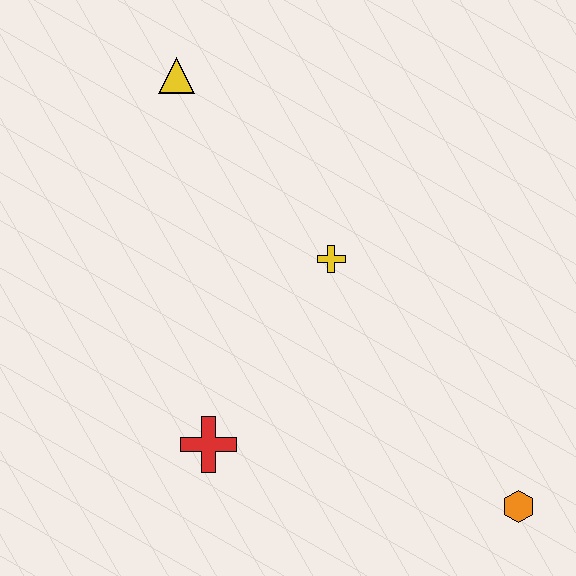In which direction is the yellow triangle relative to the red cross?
The yellow triangle is above the red cross.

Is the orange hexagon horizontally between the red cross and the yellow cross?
No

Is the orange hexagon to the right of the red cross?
Yes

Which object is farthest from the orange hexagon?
The yellow triangle is farthest from the orange hexagon.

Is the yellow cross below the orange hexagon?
No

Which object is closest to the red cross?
The yellow cross is closest to the red cross.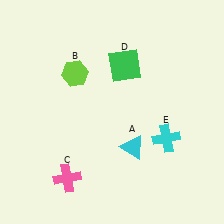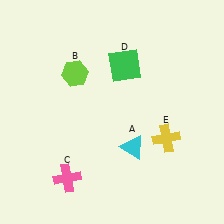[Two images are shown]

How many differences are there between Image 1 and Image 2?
There is 1 difference between the two images.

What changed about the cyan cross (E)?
In Image 1, E is cyan. In Image 2, it changed to yellow.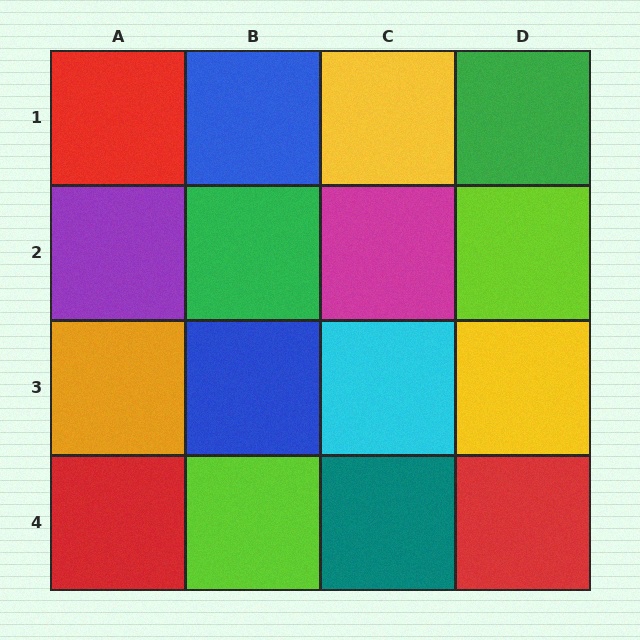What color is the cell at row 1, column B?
Blue.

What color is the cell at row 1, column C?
Yellow.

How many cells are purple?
1 cell is purple.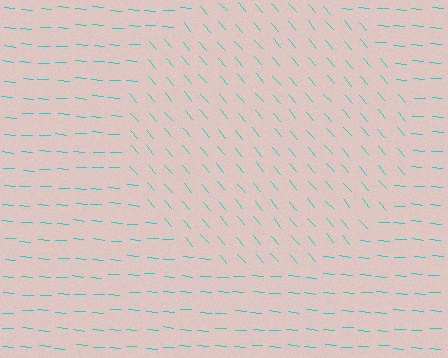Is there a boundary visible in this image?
Yes, there is a texture boundary formed by a change in line orientation.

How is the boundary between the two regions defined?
The boundary is defined purely by a change in line orientation (approximately 45 degrees difference). All lines are the same color and thickness.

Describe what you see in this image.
The image is filled with small cyan line segments. A circle region in the image has lines oriented differently from the surrounding lines, creating a visible texture boundary.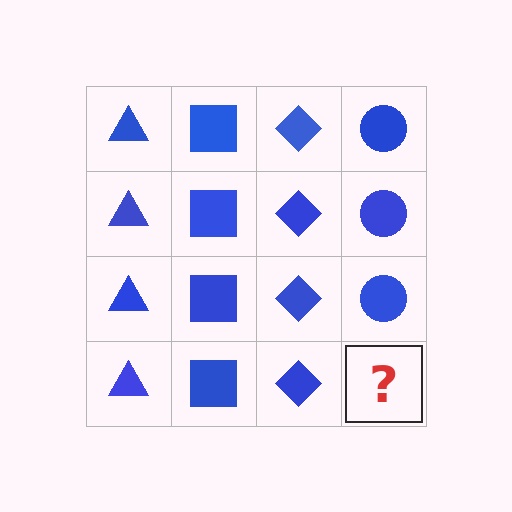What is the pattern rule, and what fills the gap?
The rule is that each column has a consistent shape. The gap should be filled with a blue circle.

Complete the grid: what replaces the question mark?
The question mark should be replaced with a blue circle.